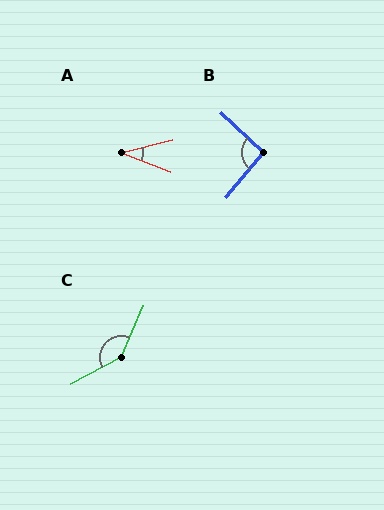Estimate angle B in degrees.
Approximately 94 degrees.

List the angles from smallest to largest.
A (35°), B (94°), C (142°).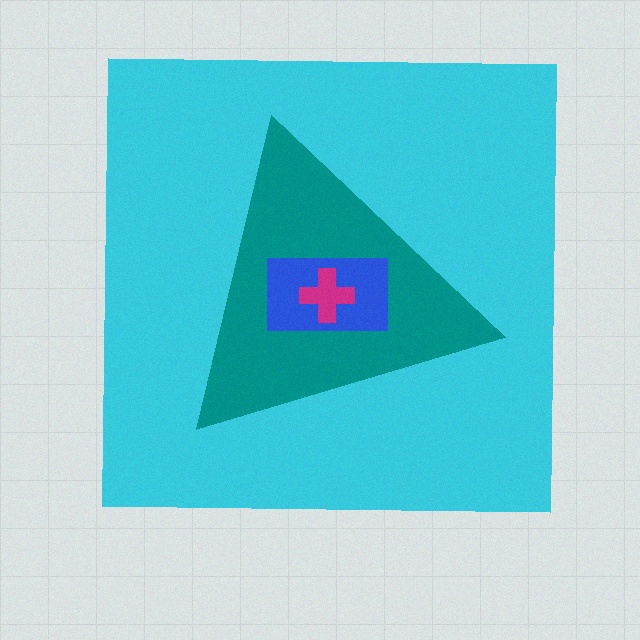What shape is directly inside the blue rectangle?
The magenta cross.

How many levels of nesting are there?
4.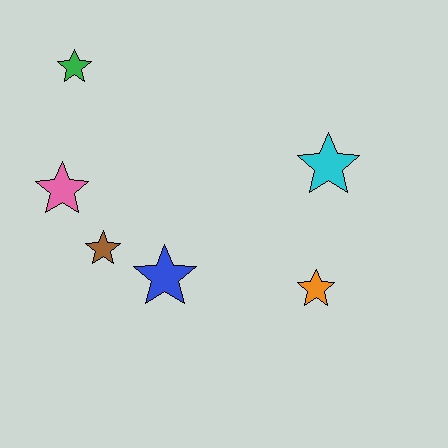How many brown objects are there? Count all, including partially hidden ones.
There is 1 brown object.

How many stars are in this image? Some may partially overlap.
There are 6 stars.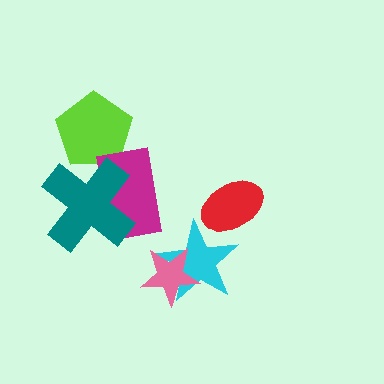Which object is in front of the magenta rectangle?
The teal cross is in front of the magenta rectangle.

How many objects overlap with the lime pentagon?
2 objects overlap with the lime pentagon.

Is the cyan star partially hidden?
Yes, it is partially covered by another shape.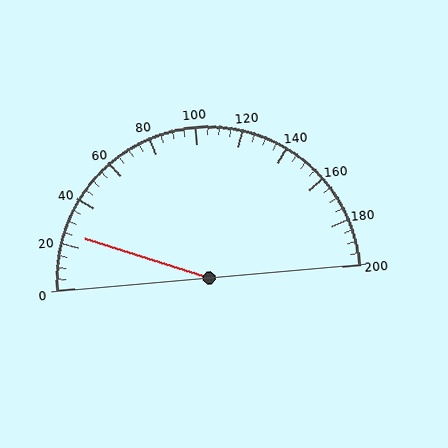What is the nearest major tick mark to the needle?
The nearest major tick mark is 20.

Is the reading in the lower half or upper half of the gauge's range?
The reading is in the lower half of the range (0 to 200).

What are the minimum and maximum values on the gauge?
The gauge ranges from 0 to 200.